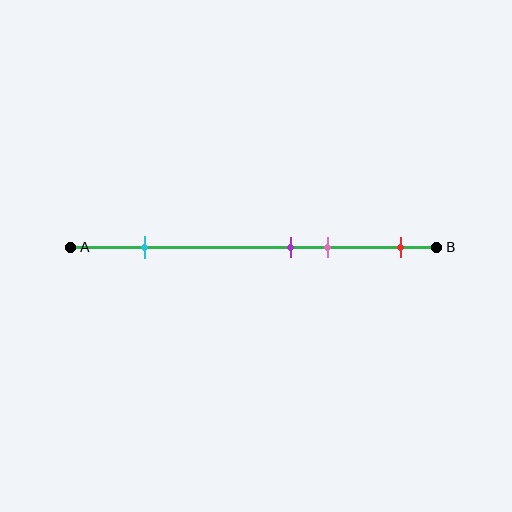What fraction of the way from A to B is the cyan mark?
The cyan mark is approximately 20% (0.2) of the way from A to B.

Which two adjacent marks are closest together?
The purple and pink marks are the closest adjacent pair.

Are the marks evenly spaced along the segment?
No, the marks are not evenly spaced.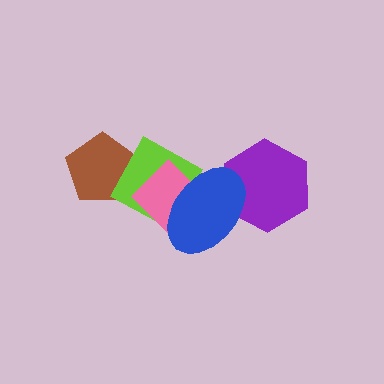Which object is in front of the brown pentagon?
The lime diamond is in front of the brown pentagon.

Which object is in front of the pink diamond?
The blue ellipse is in front of the pink diamond.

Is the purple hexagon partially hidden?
Yes, it is partially covered by another shape.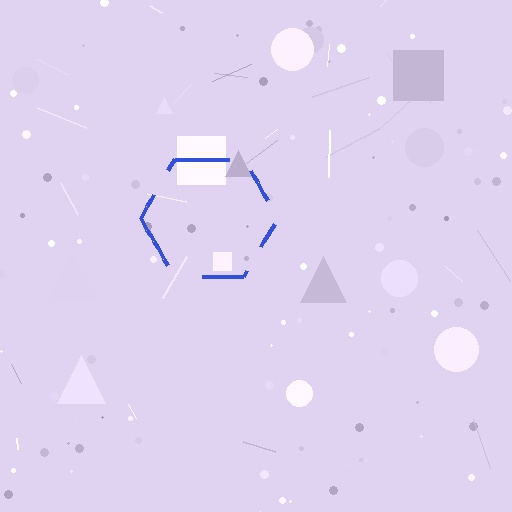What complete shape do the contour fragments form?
The contour fragments form a hexagon.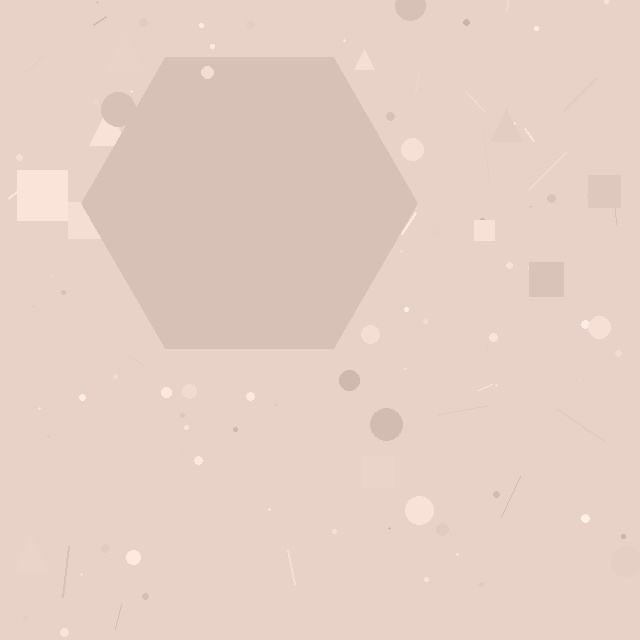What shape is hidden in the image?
A hexagon is hidden in the image.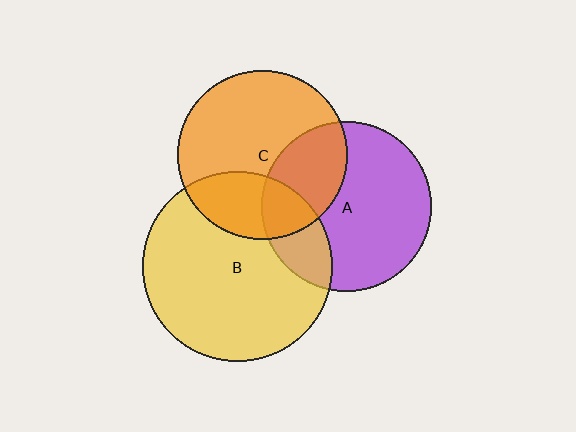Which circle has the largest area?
Circle B (yellow).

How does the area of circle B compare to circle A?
Approximately 1.3 times.